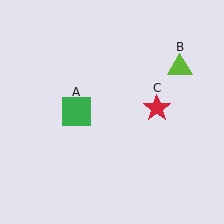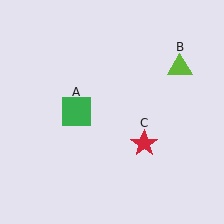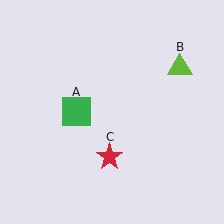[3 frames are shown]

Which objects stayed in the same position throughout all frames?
Green square (object A) and lime triangle (object B) remained stationary.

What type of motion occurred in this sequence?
The red star (object C) rotated clockwise around the center of the scene.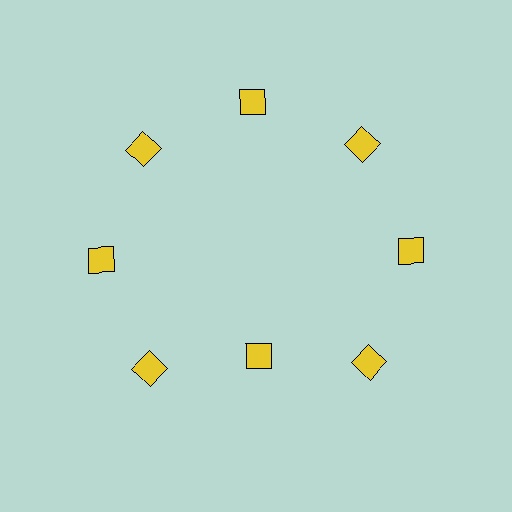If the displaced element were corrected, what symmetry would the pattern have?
It would have 8-fold rotational symmetry — the pattern would map onto itself every 45 degrees.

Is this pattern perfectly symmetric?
No. The 8 yellow diamonds are arranged in a ring, but one element near the 6 o'clock position is pulled inward toward the center, breaking the 8-fold rotational symmetry.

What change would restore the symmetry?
The symmetry would be restored by moving it outward, back onto the ring so that all 8 diamonds sit at equal angles and equal distance from the center.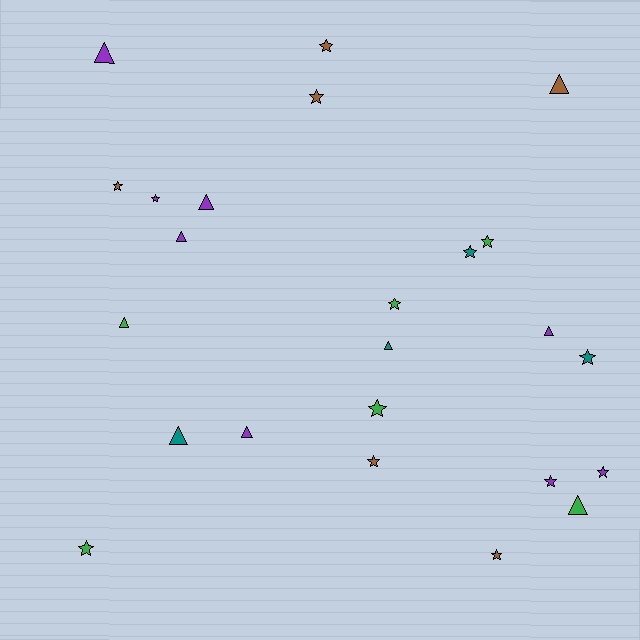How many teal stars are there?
There are 2 teal stars.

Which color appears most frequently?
Purple, with 8 objects.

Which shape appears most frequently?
Star, with 14 objects.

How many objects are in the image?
There are 24 objects.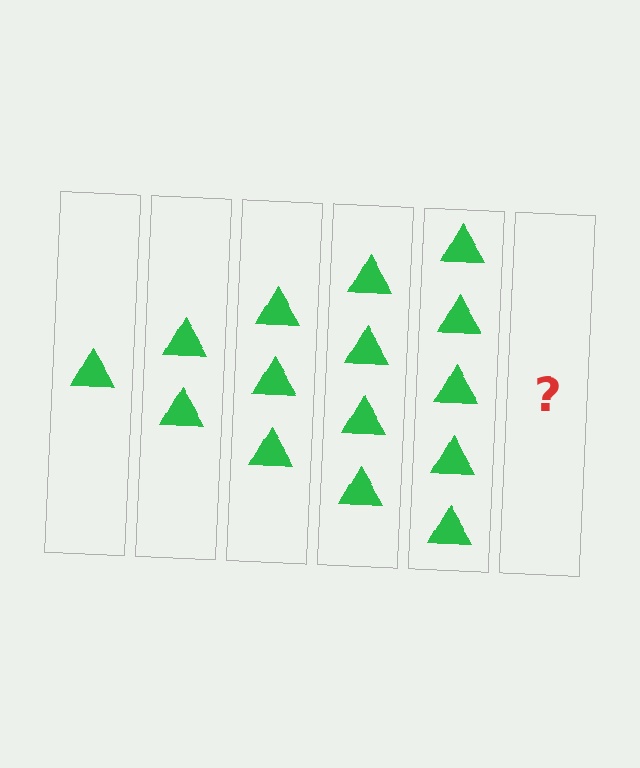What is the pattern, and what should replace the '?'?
The pattern is that each step adds one more triangle. The '?' should be 6 triangles.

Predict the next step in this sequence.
The next step is 6 triangles.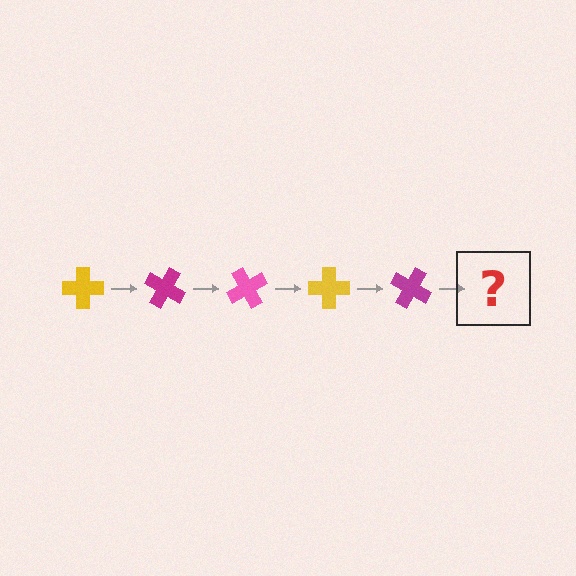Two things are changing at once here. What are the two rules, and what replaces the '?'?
The two rules are that it rotates 30 degrees each step and the color cycles through yellow, magenta, and pink. The '?' should be a pink cross, rotated 150 degrees from the start.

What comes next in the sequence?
The next element should be a pink cross, rotated 150 degrees from the start.